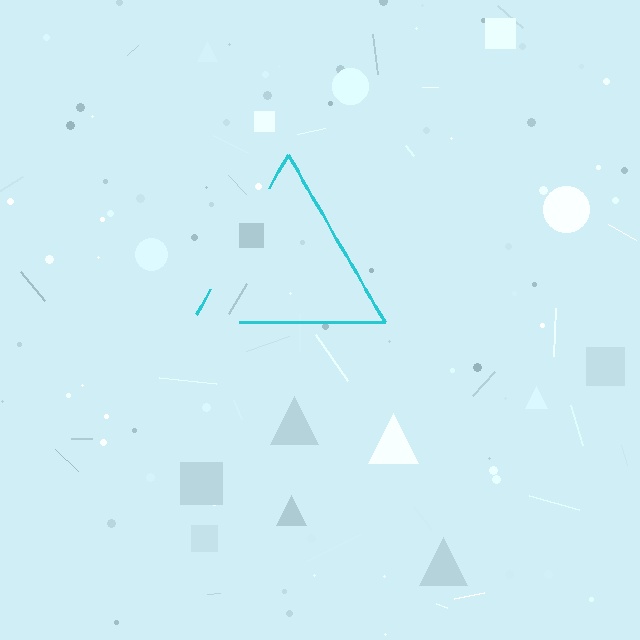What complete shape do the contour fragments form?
The contour fragments form a triangle.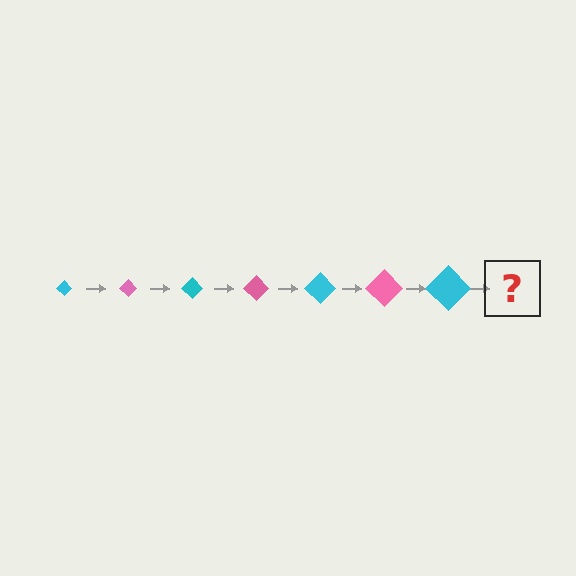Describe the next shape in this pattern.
It should be a pink diamond, larger than the previous one.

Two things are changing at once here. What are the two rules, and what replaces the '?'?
The two rules are that the diamond grows larger each step and the color cycles through cyan and pink. The '?' should be a pink diamond, larger than the previous one.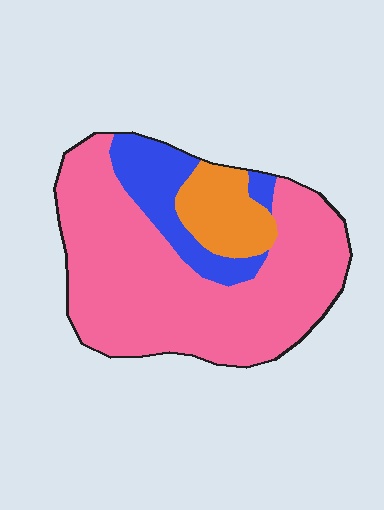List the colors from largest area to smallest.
From largest to smallest: pink, blue, orange.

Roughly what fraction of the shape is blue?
Blue takes up less than a quarter of the shape.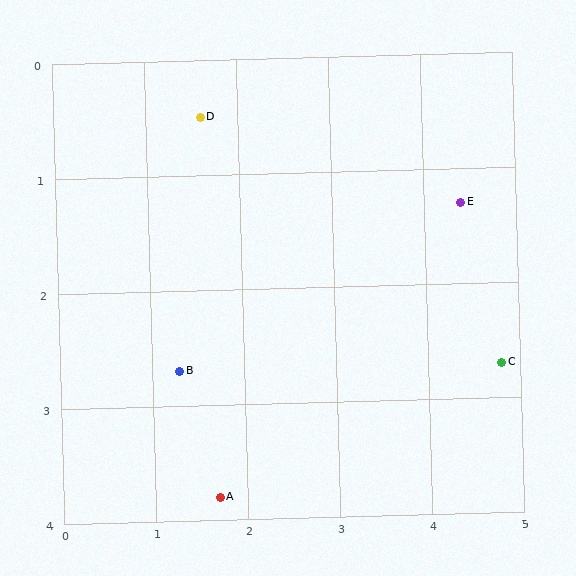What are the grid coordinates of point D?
Point D is at approximately (1.6, 0.5).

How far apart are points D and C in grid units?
Points D and C are about 3.9 grid units apart.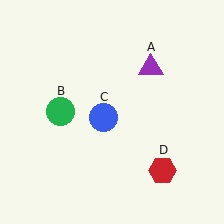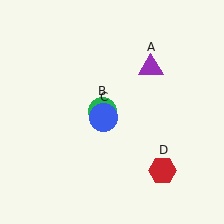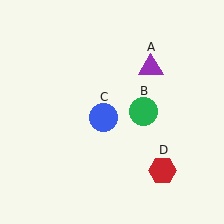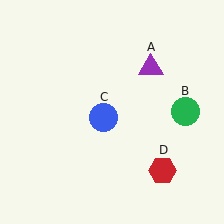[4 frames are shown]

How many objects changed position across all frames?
1 object changed position: green circle (object B).